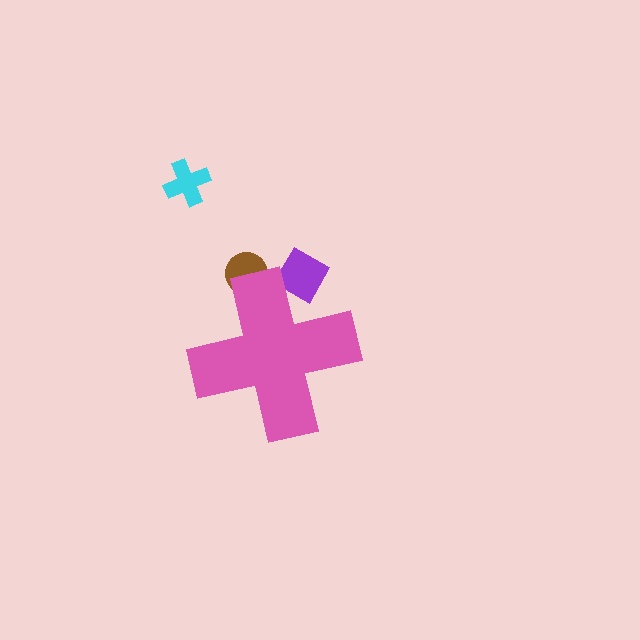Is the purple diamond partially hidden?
Yes, the purple diamond is partially hidden behind the pink cross.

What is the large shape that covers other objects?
A pink cross.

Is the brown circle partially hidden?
Yes, the brown circle is partially hidden behind the pink cross.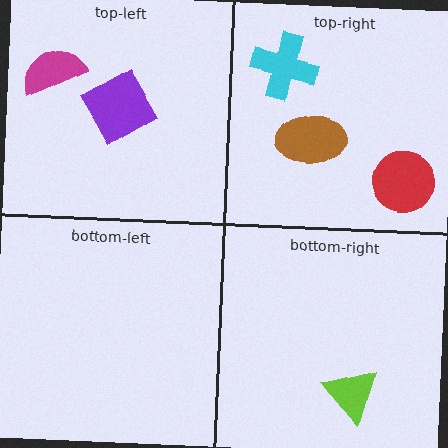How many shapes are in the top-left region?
2.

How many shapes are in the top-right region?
3.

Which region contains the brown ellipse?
The top-right region.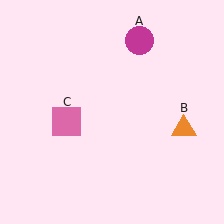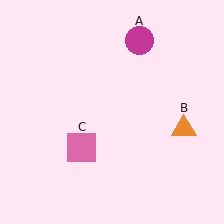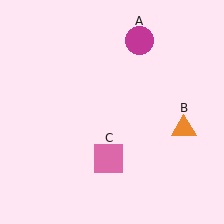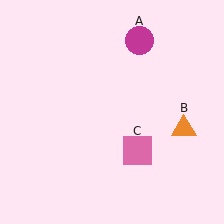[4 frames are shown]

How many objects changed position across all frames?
1 object changed position: pink square (object C).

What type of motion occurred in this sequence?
The pink square (object C) rotated counterclockwise around the center of the scene.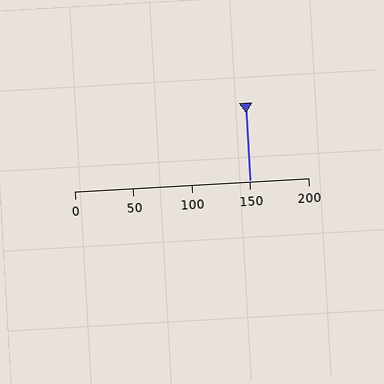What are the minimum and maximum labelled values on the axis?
The axis runs from 0 to 200.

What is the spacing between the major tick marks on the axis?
The major ticks are spaced 50 apart.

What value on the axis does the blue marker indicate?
The marker indicates approximately 150.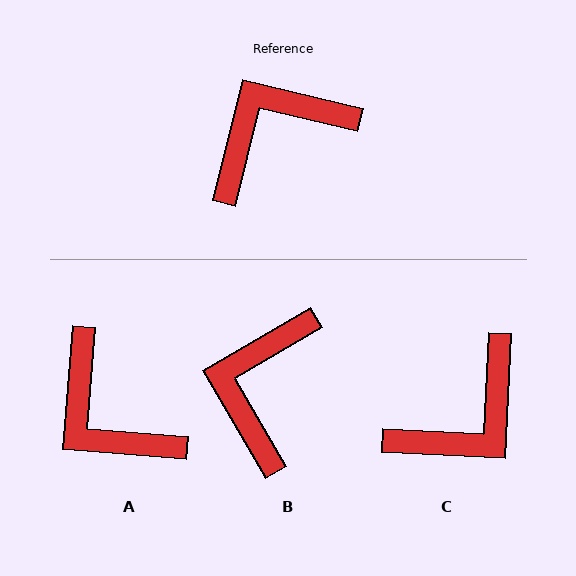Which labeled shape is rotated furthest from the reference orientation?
C, about 169 degrees away.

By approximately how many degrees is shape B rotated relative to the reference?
Approximately 44 degrees counter-clockwise.